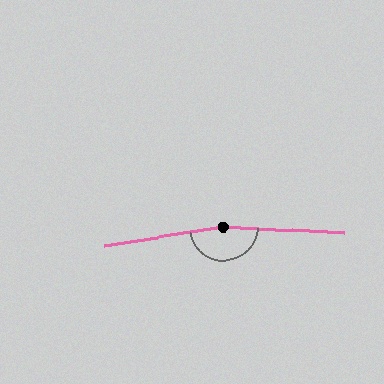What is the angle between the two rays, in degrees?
Approximately 168 degrees.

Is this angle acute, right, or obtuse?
It is obtuse.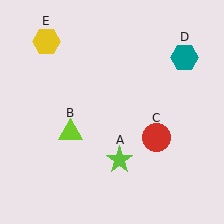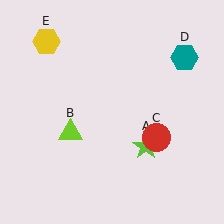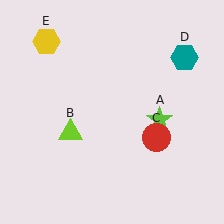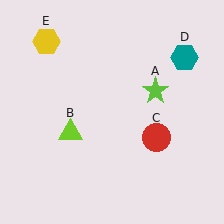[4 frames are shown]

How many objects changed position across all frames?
1 object changed position: lime star (object A).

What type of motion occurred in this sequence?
The lime star (object A) rotated counterclockwise around the center of the scene.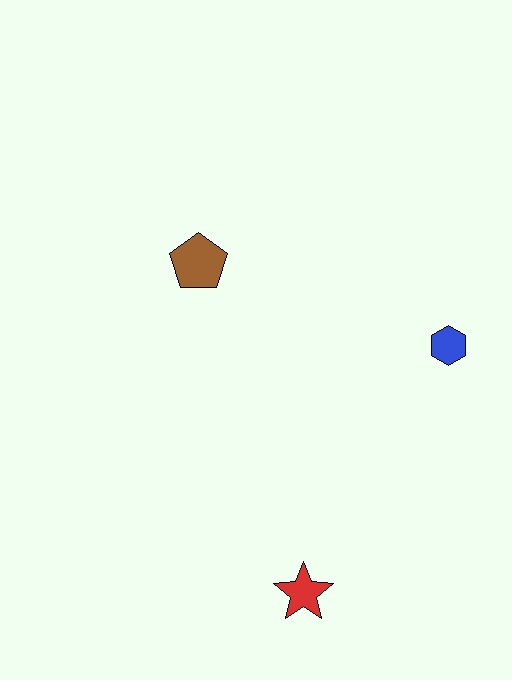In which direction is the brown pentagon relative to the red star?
The brown pentagon is above the red star.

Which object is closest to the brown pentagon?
The blue hexagon is closest to the brown pentagon.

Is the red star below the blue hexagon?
Yes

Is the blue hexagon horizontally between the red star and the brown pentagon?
No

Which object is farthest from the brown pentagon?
The red star is farthest from the brown pentagon.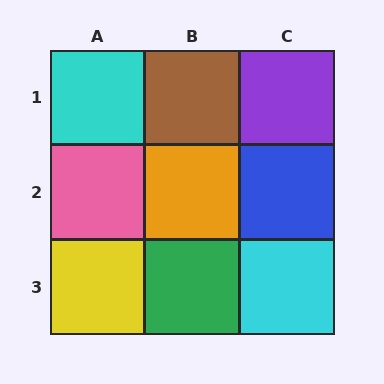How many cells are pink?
1 cell is pink.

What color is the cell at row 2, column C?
Blue.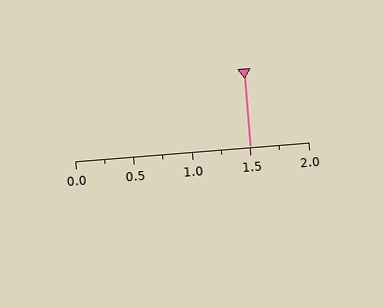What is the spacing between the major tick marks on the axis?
The major ticks are spaced 0.5 apart.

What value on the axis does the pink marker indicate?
The marker indicates approximately 1.5.